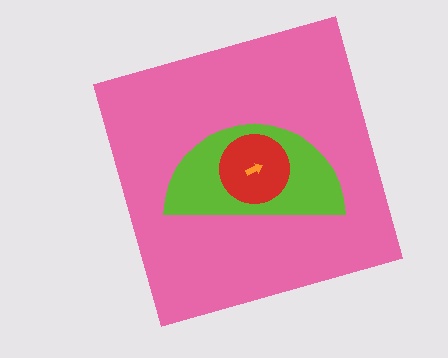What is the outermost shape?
The pink square.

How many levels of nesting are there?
4.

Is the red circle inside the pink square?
Yes.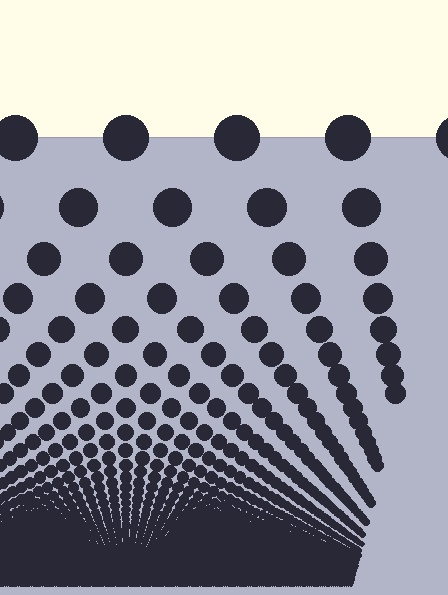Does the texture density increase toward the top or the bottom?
Density increases toward the bottom.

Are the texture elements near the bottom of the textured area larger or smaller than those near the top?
Smaller. The gradient is inverted — elements near the bottom are smaller and denser.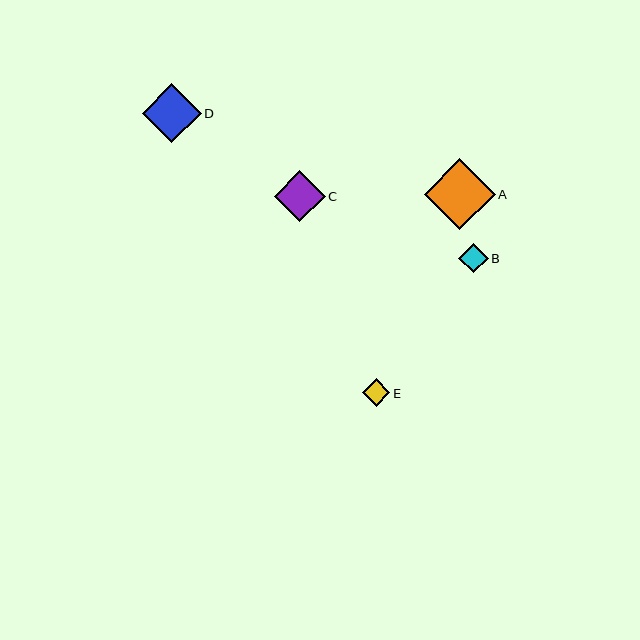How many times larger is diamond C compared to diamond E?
Diamond C is approximately 1.8 times the size of diamond E.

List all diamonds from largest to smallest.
From largest to smallest: A, D, C, B, E.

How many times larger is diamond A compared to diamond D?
Diamond A is approximately 1.2 times the size of diamond D.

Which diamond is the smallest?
Diamond E is the smallest with a size of approximately 28 pixels.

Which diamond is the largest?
Diamond A is the largest with a size of approximately 71 pixels.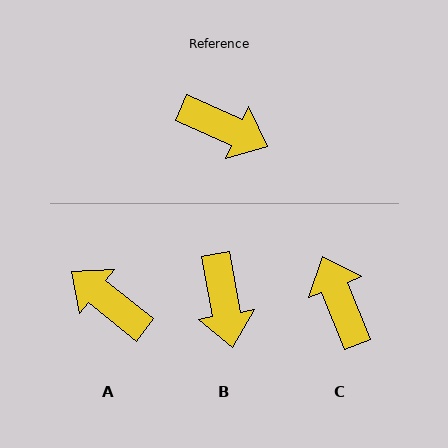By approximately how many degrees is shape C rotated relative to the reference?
Approximately 136 degrees counter-clockwise.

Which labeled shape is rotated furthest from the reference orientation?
A, about 166 degrees away.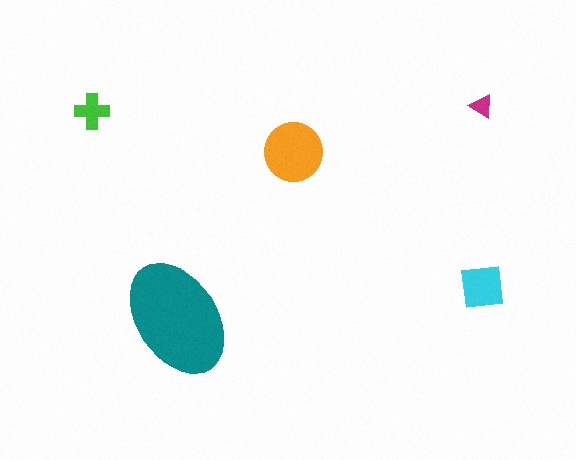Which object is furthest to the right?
The cyan square is rightmost.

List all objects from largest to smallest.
The teal ellipse, the orange circle, the cyan square, the green cross, the magenta triangle.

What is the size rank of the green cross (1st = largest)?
4th.